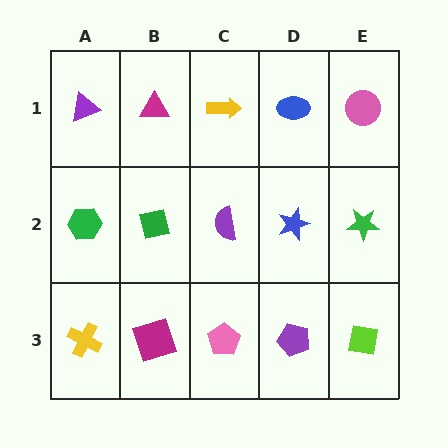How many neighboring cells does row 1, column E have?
2.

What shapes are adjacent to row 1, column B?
A green square (row 2, column B), a purple triangle (row 1, column A), a yellow arrow (row 1, column C).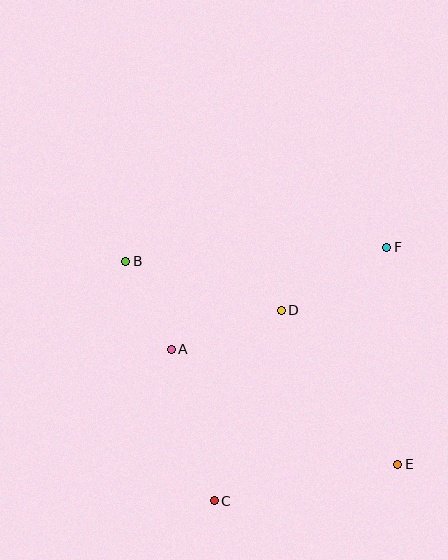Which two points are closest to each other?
Points A and B are closest to each other.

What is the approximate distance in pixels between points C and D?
The distance between C and D is approximately 202 pixels.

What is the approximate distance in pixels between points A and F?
The distance between A and F is approximately 238 pixels.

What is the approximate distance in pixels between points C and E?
The distance between C and E is approximately 187 pixels.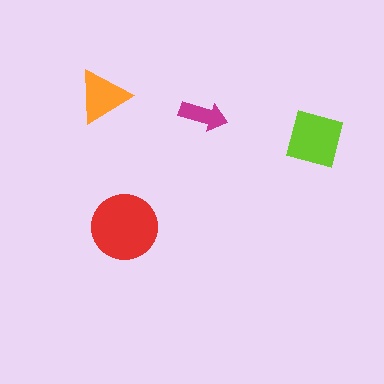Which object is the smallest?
The magenta arrow.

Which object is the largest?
The red circle.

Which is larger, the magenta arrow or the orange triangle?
The orange triangle.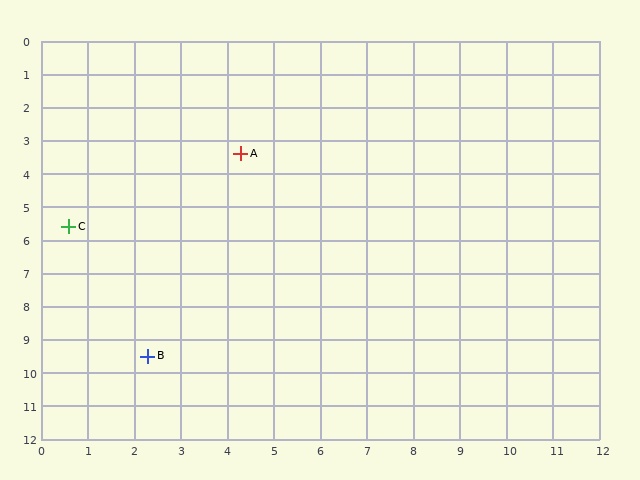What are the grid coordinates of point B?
Point B is at approximately (2.3, 9.5).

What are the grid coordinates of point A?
Point A is at approximately (4.3, 3.4).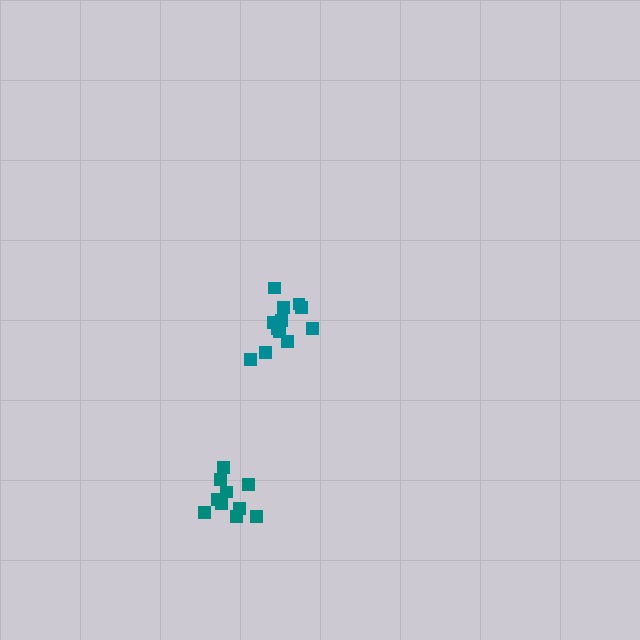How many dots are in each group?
Group 1: 10 dots, Group 2: 12 dots (22 total).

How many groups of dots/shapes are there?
There are 2 groups.